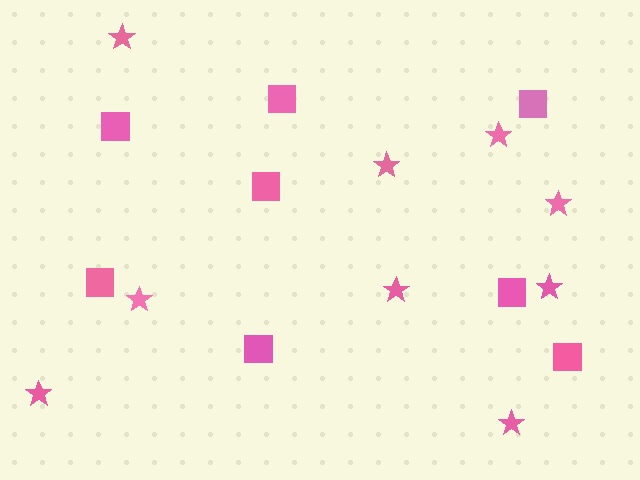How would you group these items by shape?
There are 2 groups: one group of stars (9) and one group of squares (8).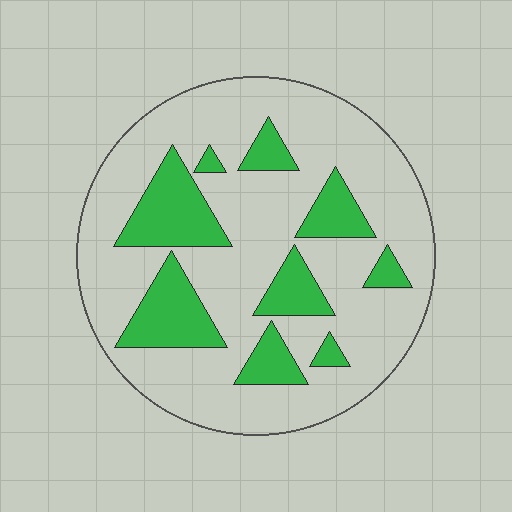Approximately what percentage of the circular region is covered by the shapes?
Approximately 25%.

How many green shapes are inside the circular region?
9.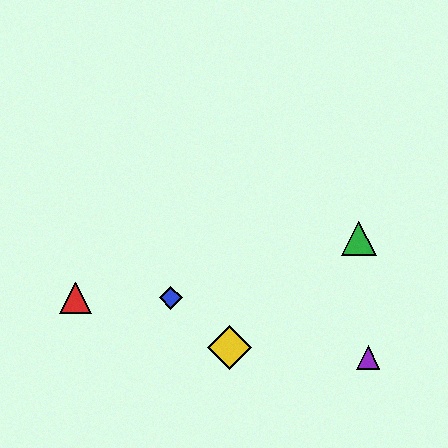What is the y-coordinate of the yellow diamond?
The yellow diamond is at y≈347.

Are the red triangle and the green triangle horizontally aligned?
No, the red triangle is at y≈298 and the green triangle is at y≈239.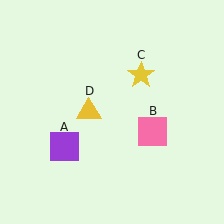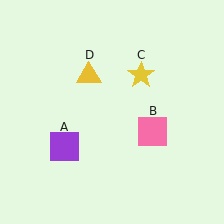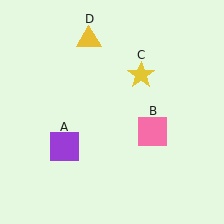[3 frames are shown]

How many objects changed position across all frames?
1 object changed position: yellow triangle (object D).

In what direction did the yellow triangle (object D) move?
The yellow triangle (object D) moved up.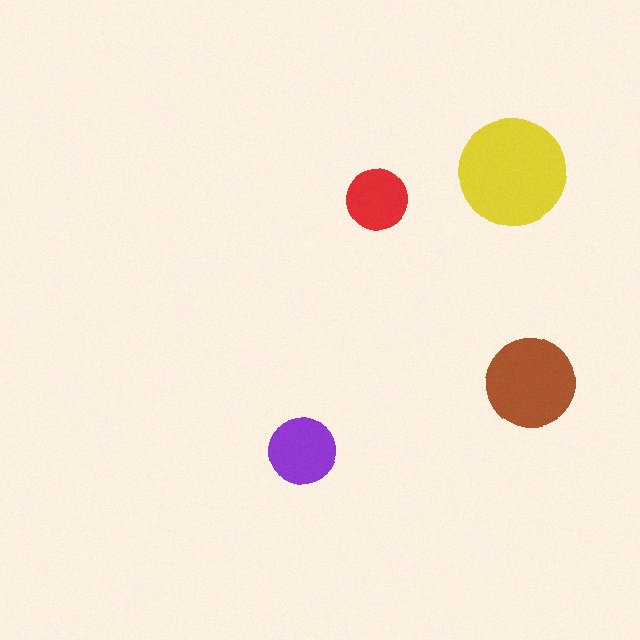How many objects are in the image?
There are 4 objects in the image.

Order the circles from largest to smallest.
the yellow one, the brown one, the purple one, the red one.